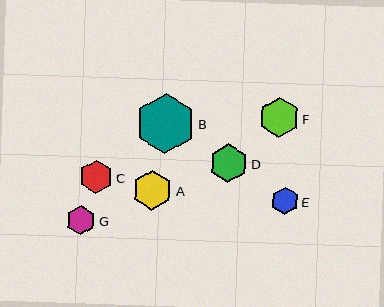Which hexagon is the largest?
Hexagon B is the largest with a size of approximately 60 pixels.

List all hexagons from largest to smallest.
From largest to smallest: B, A, F, D, C, G, E.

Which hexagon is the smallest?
Hexagon E is the smallest with a size of approximately 28 pixels.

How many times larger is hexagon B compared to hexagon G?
Hexagon B is approximately 2.1 times the size of hexagon G.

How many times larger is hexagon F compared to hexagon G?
Hexagon F is approximately 1.4 times the size of hexagon G.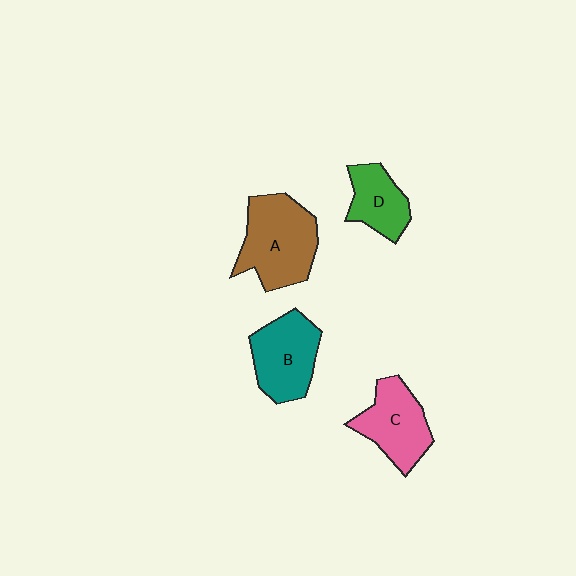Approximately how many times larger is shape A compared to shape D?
Approximately 1.7 times.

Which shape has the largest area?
Shape A (brown).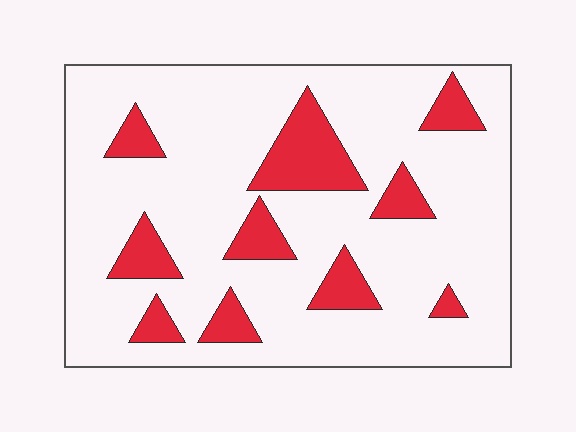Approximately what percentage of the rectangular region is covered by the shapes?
Approximately 20%.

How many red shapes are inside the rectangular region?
10.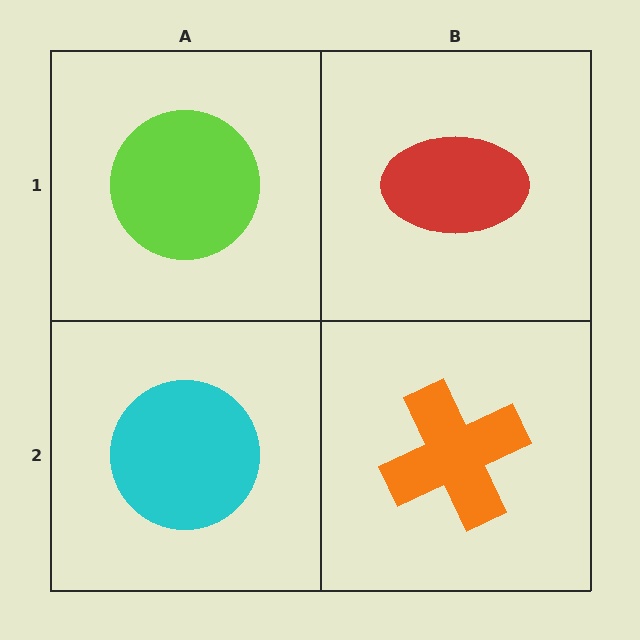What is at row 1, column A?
A lime circle.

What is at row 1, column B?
A red ellipse.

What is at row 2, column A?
A cyan circle.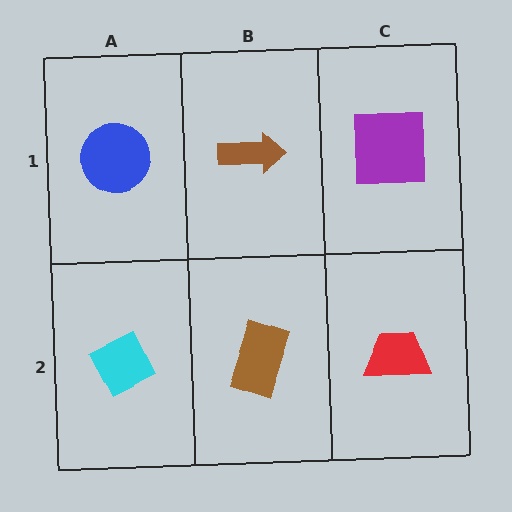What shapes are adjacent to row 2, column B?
A brown arrow (row 1, column B), a cyan diamond (row 2, column A), a red trapezoid (row 2, column C).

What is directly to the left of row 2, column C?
A brown rectangle.